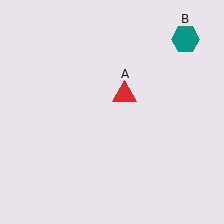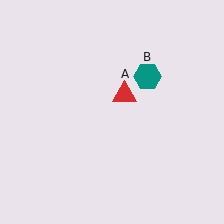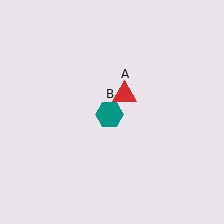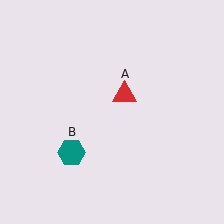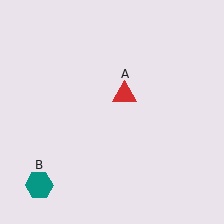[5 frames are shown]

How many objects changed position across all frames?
1 object changed position: teal hexagon (object B).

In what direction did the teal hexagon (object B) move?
The teal hexagon (object B) moved down and to the left.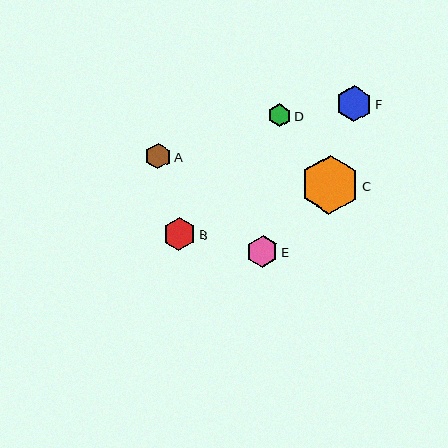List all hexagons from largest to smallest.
From largest to smallest: C, F, B, E, A, D.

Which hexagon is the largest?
Hexagon C is the largest with a size of approximately 59 pixels.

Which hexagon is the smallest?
Hexagon D is the smallest with a size of approximately 23 pixels.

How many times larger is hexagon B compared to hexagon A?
Hexagon B is approximately 1.3 times the size of hexagon A.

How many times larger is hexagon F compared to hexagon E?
Hexagon F is approximately 1.1 times the size of hexagon E.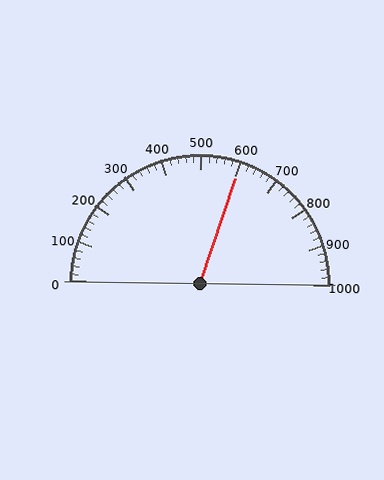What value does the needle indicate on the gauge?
The needle indicates approximately 600.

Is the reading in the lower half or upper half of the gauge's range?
The reading is in the upper half of the range (0 to 1000).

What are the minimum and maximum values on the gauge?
The gauge ranges from 0 to 1000.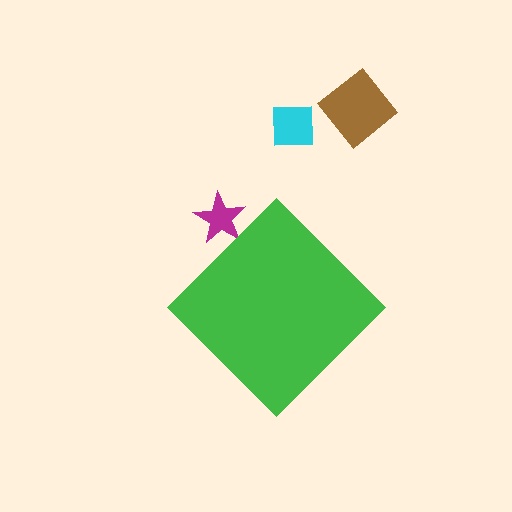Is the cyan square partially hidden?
No, the cyan square is fully visible.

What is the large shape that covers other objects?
A green diamond.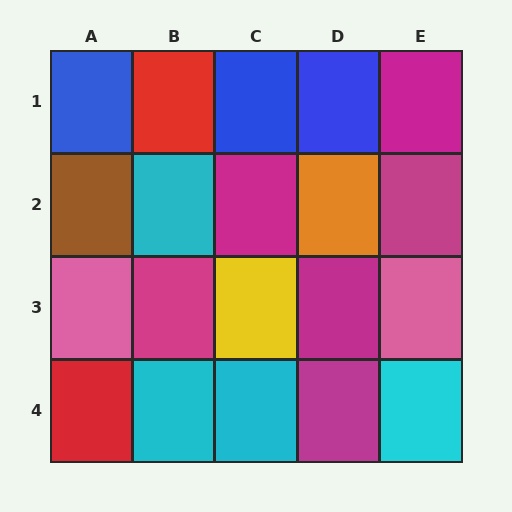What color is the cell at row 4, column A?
Red.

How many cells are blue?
3 cells are blue.